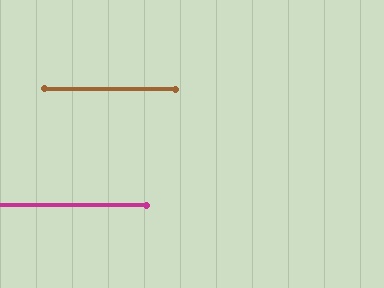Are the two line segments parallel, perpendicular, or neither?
Parallel — their directions differ by only 0.1°.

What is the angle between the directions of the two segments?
Approximately 0 degrees.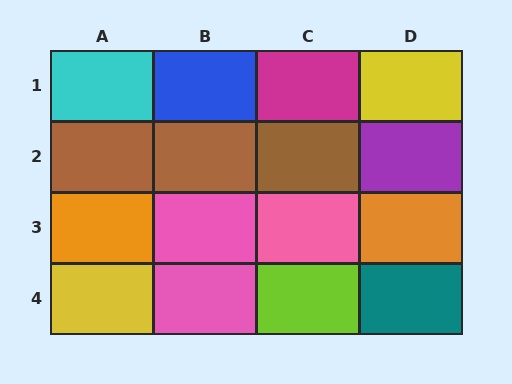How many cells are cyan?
1 cell is cyan.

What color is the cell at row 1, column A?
Cyan.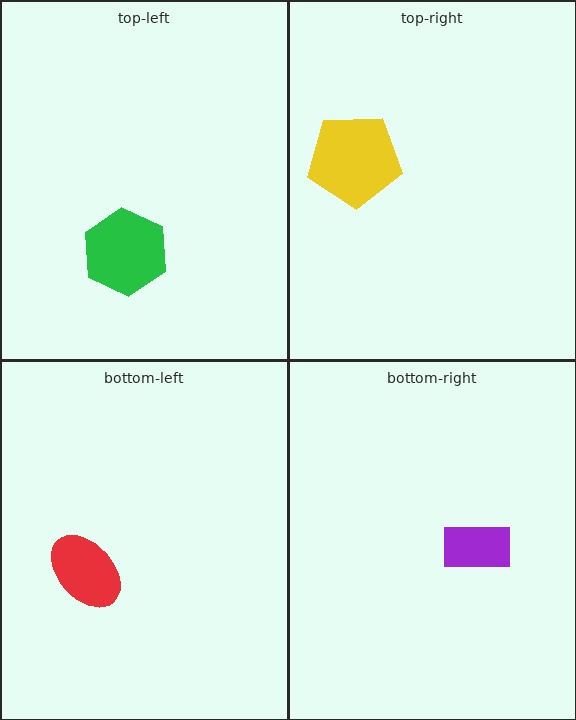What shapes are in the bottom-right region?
The purple rectangle.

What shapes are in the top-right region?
The yellow pentagon.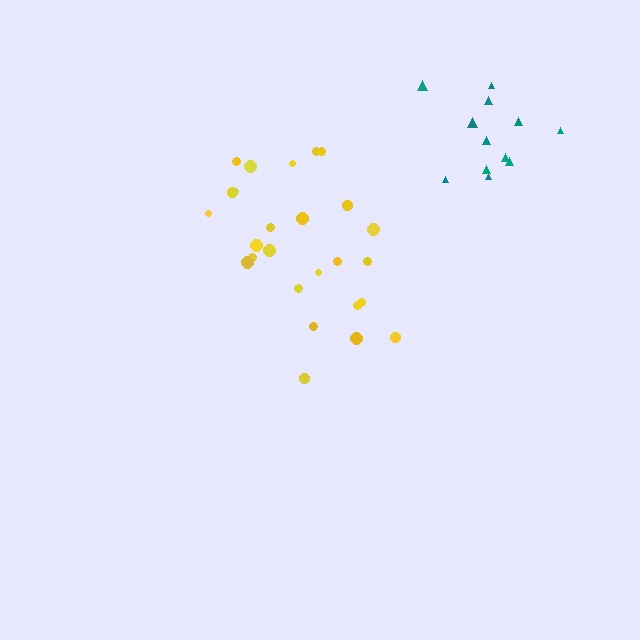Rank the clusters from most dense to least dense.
teal, yellow.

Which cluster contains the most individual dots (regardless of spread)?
Yellow (26).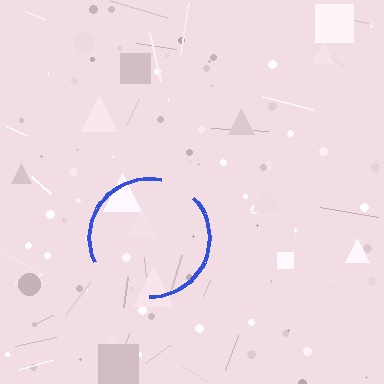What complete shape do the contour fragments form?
The contour fragments form a circle.